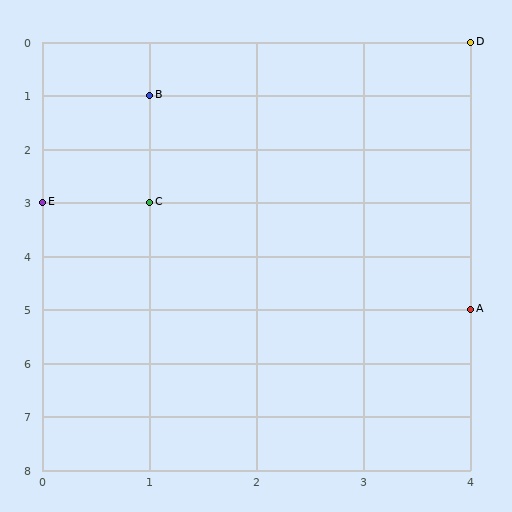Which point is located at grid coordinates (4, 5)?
Point A is at (4, 5).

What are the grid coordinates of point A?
Point A is at grid coordinates (4, 5).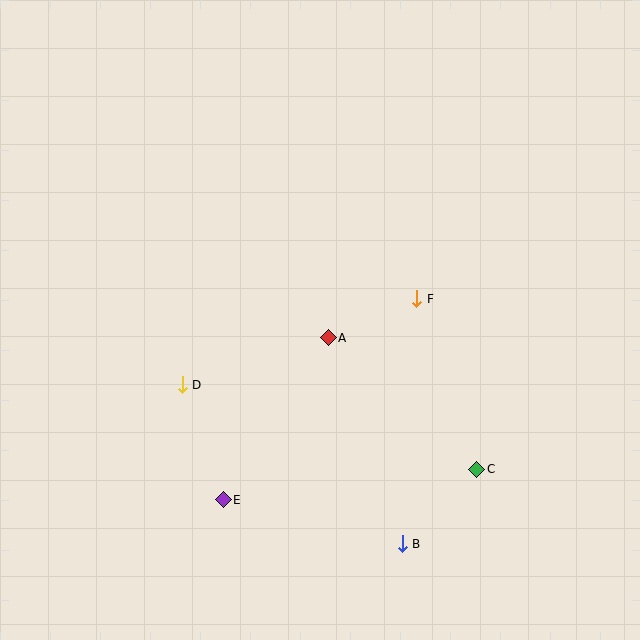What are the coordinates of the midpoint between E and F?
The midpoint between E and F is at (320, 399).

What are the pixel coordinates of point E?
Point E is at (223, 500).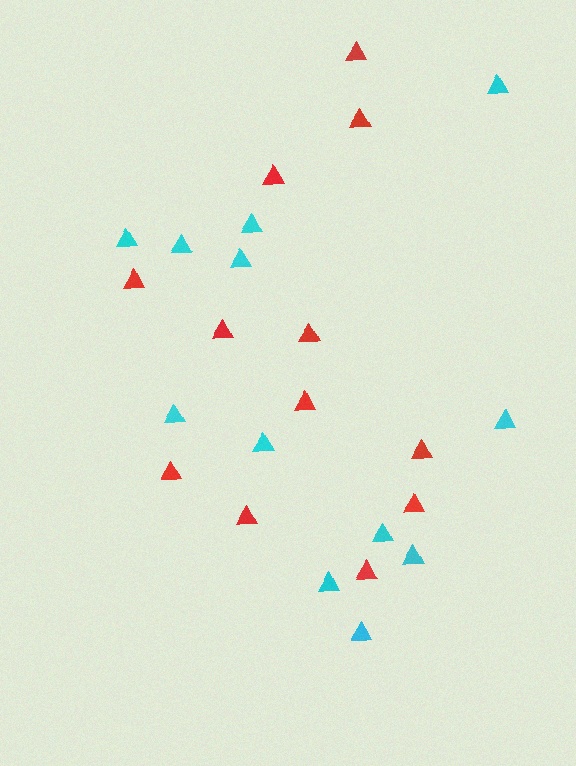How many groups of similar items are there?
There are 2 groups: one group of red triangles (12) and one group of cyan triangles (12).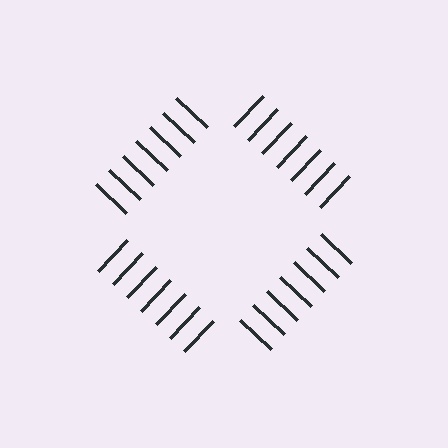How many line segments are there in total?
28 — 7 along each of the 4 edges.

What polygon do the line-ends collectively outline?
An illusory square — the line segments terminate on its edges but no continuous stroke is drawn.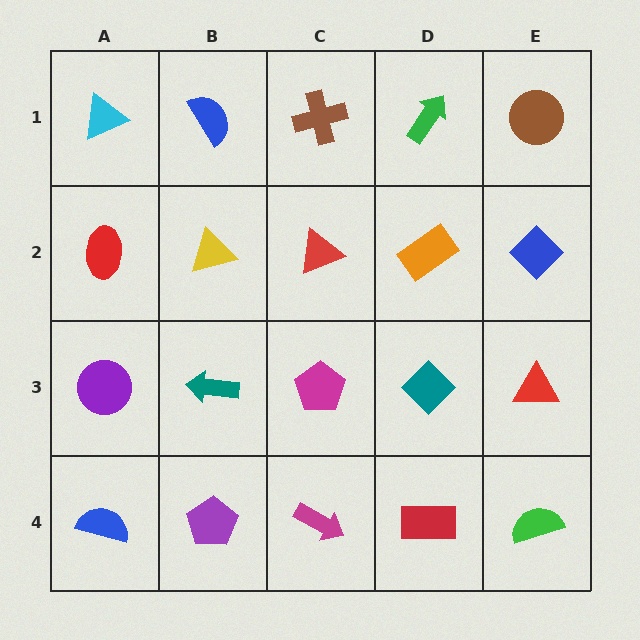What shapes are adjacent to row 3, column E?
A blue diamond (row 2, column E), a green semicircle (row 4, column E), a teal diamond (row 3, column D).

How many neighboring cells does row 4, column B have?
3.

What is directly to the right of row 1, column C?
A green arrow.